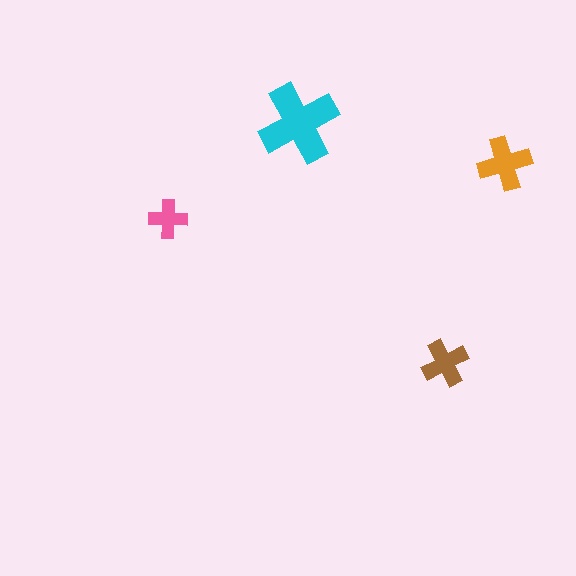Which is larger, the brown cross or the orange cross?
The orange one.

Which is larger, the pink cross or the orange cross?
The orange one.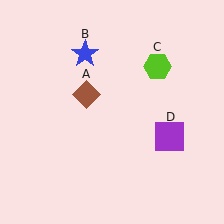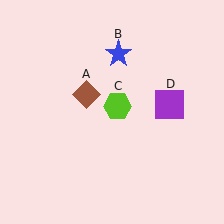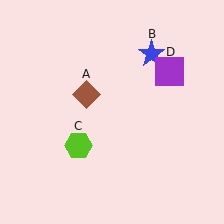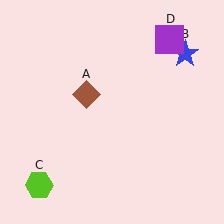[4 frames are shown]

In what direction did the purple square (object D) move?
The purple square (object D) moved up.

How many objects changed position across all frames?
3 objects changed position: blue star (object B), lime hexagon (object C), purple square (object D).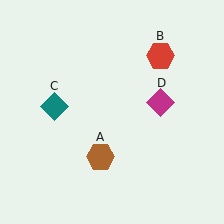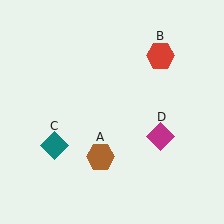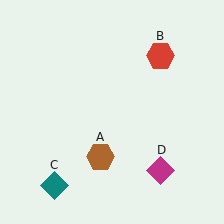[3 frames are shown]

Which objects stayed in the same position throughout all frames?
Brown hexagon (object A) and red hexagon (object B) remained stationary.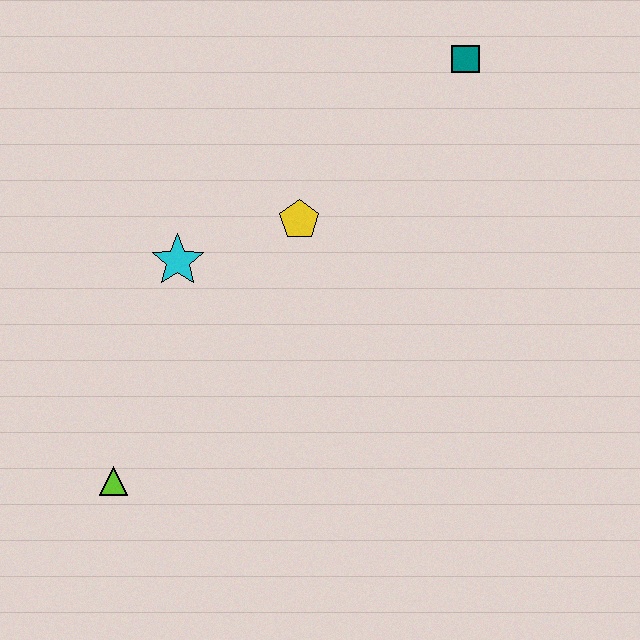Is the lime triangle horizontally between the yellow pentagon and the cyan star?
No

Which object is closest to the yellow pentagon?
The cyan star is closest to the yellow pentagon.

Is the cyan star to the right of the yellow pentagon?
No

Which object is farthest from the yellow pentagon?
The lime triangle is farthest from the yellow pentagon.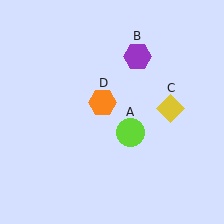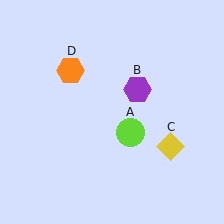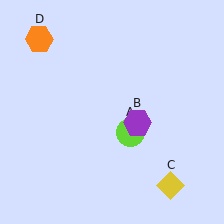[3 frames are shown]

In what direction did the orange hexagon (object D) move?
The orange hexagon (object D) moved up and to the left.